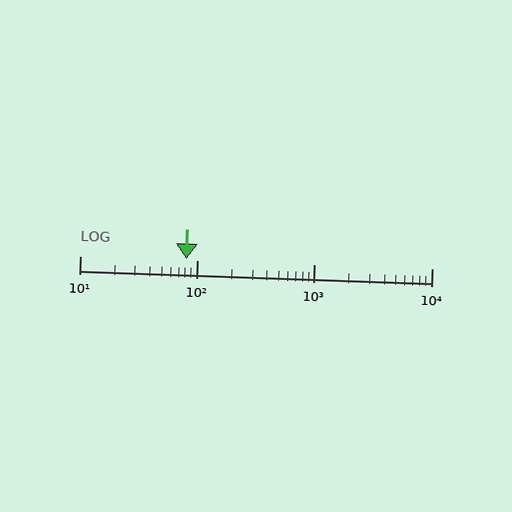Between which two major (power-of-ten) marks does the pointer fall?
The pointer is between 10 and 100.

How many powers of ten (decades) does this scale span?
The scale spans 3 decades, from 10 to 10000.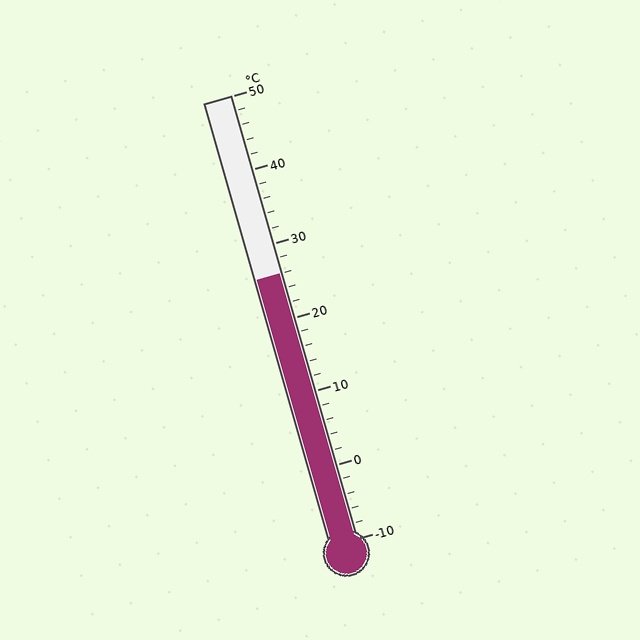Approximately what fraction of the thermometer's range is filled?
The thermometer is filled to approximately 60% of its range.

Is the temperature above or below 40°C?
The temperature is below 40°C.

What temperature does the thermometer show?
The thermometer shows approximately 26°C.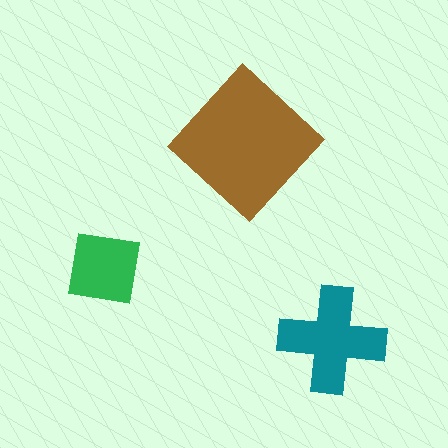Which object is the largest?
The brown diamond.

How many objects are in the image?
There are 3 objects in the image.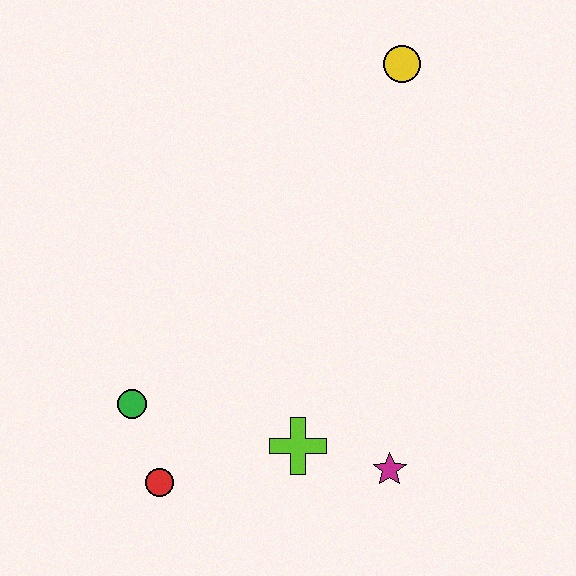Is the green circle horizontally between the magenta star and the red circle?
No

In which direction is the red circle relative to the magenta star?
The red circle is to the left of the magenta star.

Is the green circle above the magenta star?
Yes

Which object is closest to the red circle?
The green circle is closest to the red circle.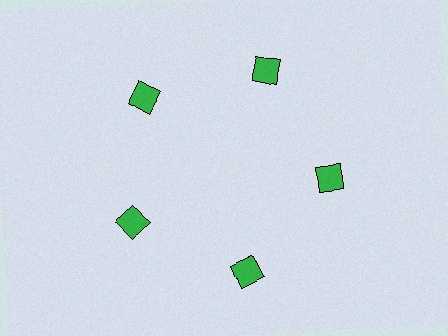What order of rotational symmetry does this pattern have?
This pattern has 5-fold rotational symmetry.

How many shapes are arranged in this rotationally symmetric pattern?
There are 5 shapes, arranged in 5 groups of 1.